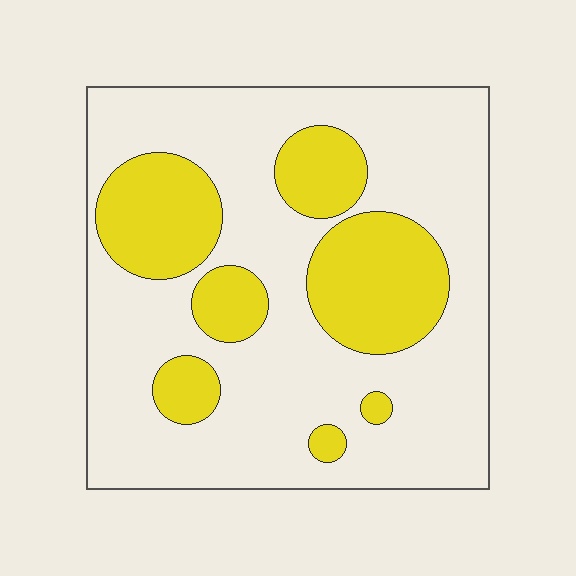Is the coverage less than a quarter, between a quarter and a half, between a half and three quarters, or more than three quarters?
Between a quarter and a half.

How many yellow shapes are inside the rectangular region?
7.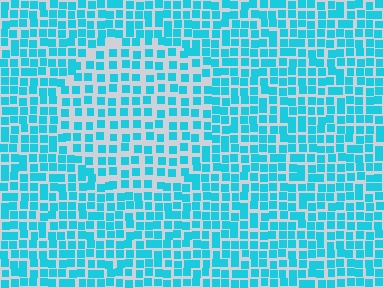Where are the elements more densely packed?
The elements are more densely packed outside the circle boundary.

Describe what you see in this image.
The image contains small cyan elements arranged at two different densities. A circle-shaped region is visible where the elements are less densely packed than the surrounding area.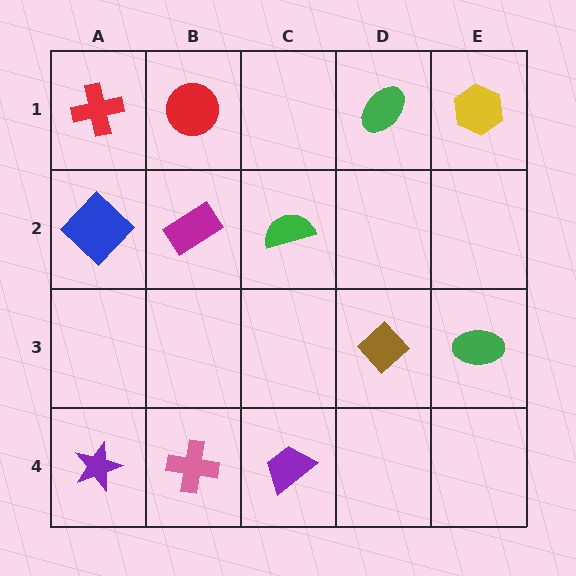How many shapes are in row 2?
3 shapes.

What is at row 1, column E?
A yellow hexagon.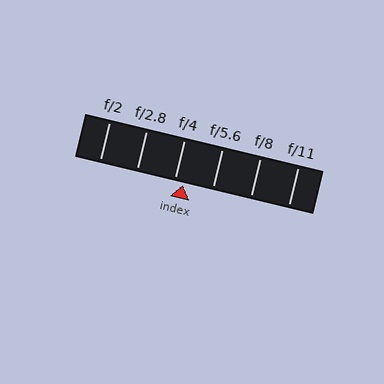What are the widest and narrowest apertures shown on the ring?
The widest aperture shown is f/2 and the narrowest is f/11.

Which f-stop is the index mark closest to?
The index mark is closest to f/4.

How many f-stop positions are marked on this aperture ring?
There are 6 f-stop positions marked.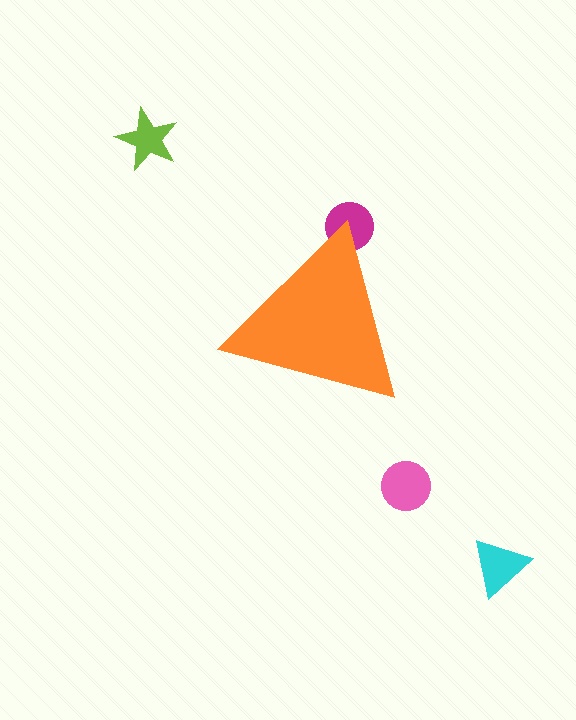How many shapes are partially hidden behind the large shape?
1 shape is partially hidden.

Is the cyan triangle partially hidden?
No, the cyan triangle is fully visible.